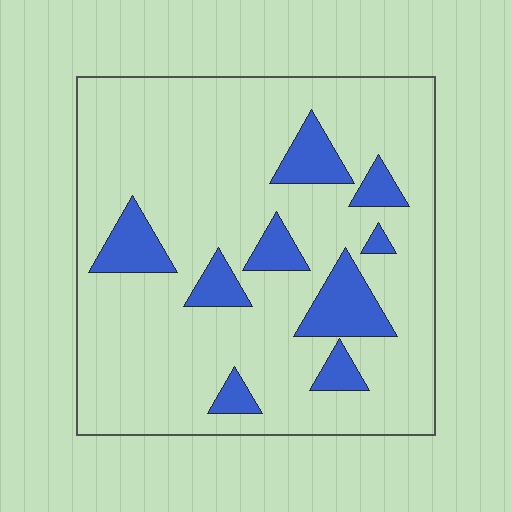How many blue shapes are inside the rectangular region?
9.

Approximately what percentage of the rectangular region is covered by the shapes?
Approximately 15%.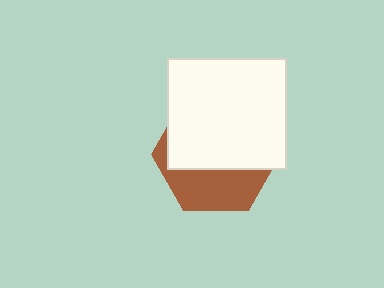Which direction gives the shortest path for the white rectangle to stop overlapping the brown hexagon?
Moving up gives the shortest separation.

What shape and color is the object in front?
The object in front is a white rectangle.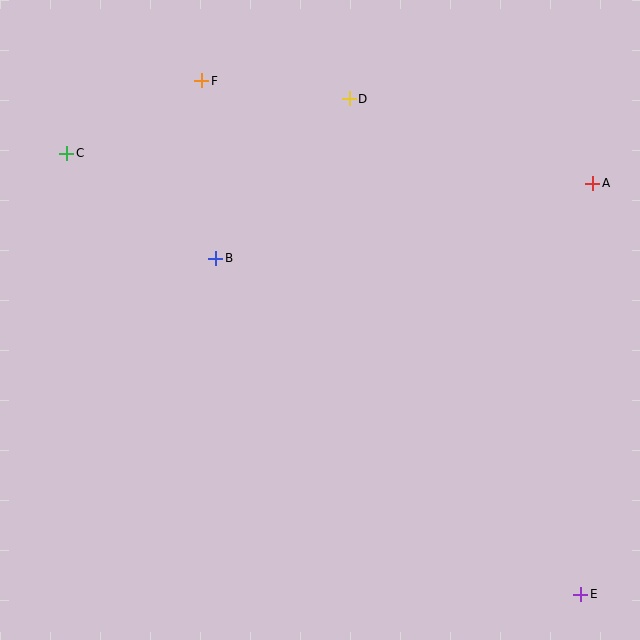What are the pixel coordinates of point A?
Point A is at (593, 183).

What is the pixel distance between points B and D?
The distance between B and D is 208 pixels.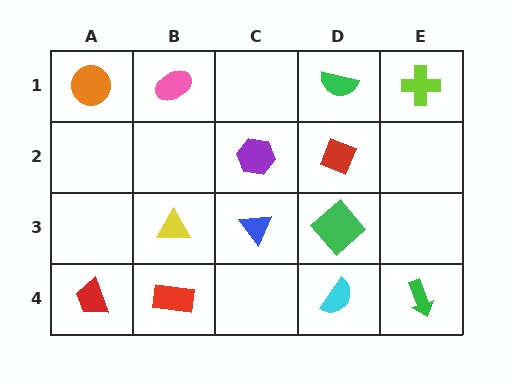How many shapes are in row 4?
4 shapes.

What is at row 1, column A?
An orange circle.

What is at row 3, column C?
A blue triangle.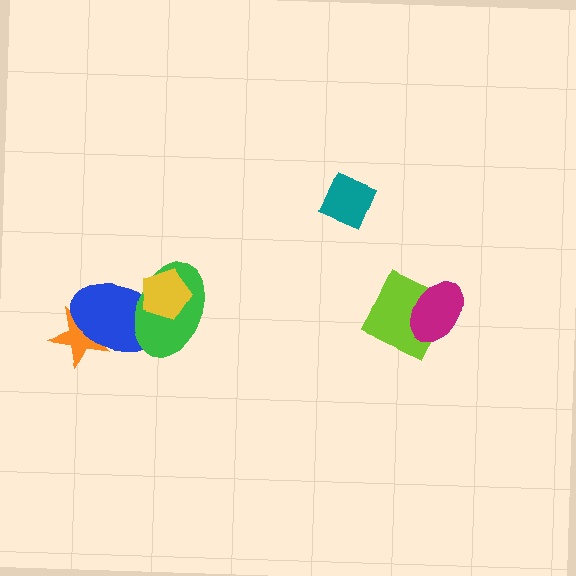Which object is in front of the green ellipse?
The yellow pentagon is in front of the green ellipse.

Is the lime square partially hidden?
Yes, it is partially covered by another shape.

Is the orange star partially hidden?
Yes, it is partially covered by another shape.